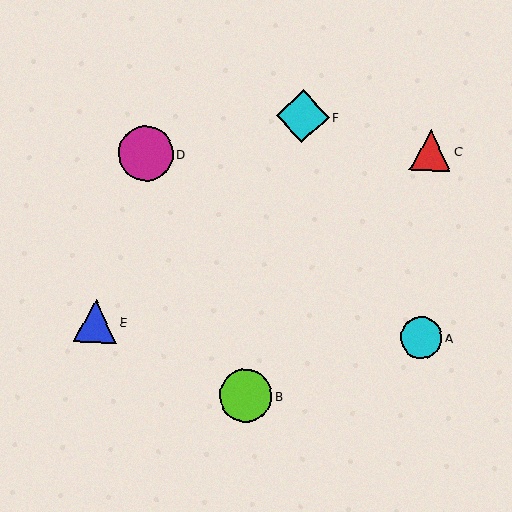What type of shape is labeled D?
Shape D is a magenta circle.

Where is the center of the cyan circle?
The center of the cyan circle is at (421, 338).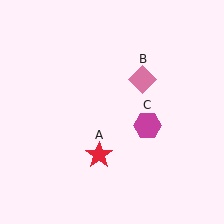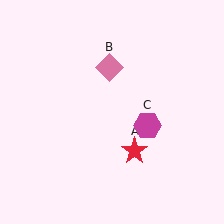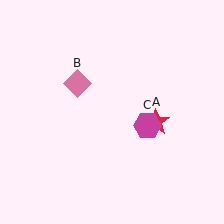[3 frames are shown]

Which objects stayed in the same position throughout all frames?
Magenta hexagon (object C) remained stationary.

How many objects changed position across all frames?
2 objects changed position: red star (object A), pink diamond (object B).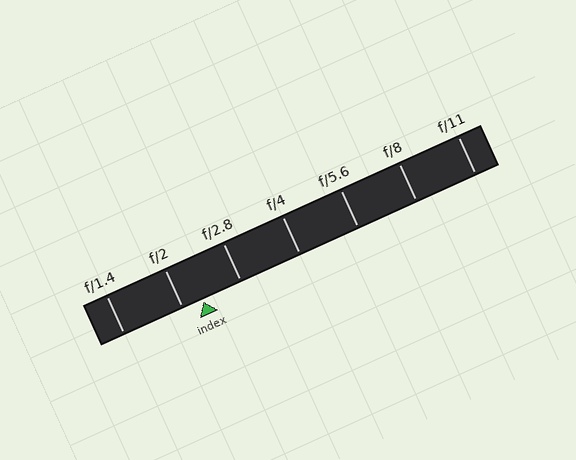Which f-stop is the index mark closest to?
The index mark is closest to f/2.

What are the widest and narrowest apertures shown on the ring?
The widest aperture shown is f/1.4 and the narrowest is f/11.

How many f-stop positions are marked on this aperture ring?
There are 7 f-stop positions marked.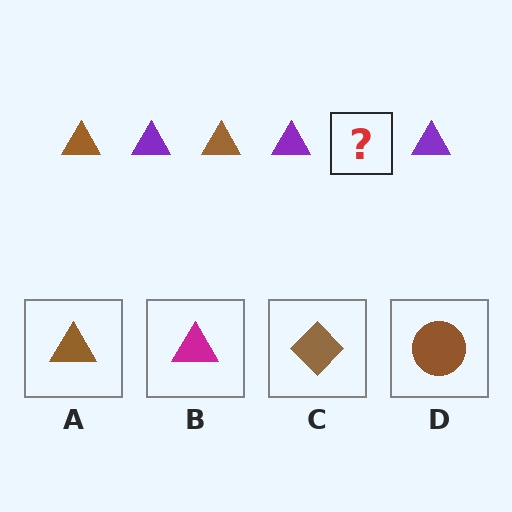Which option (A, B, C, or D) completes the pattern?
A.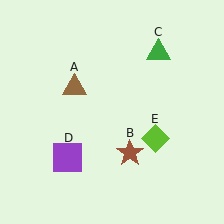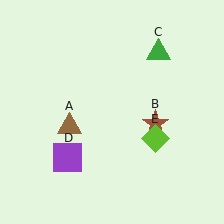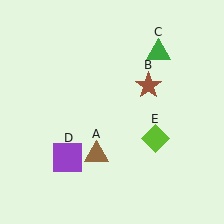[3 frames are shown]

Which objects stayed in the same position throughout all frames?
Green triangle (object C) and purple square (object D) and lime diamond (object E) remained stationary.